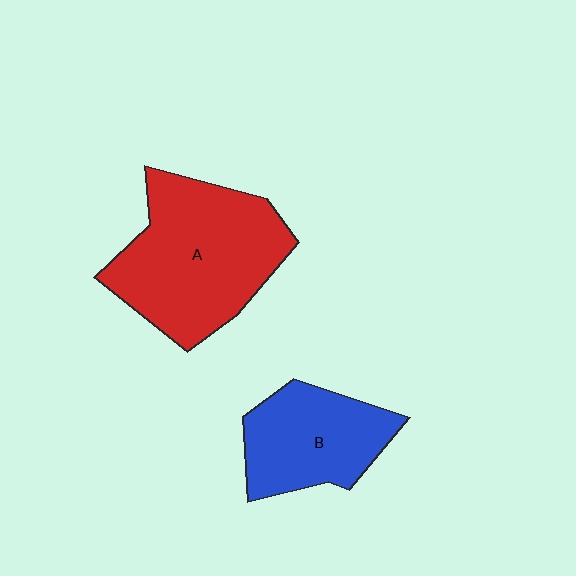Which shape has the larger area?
Shape A (red).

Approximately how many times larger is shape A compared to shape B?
Approximately 1.6 times.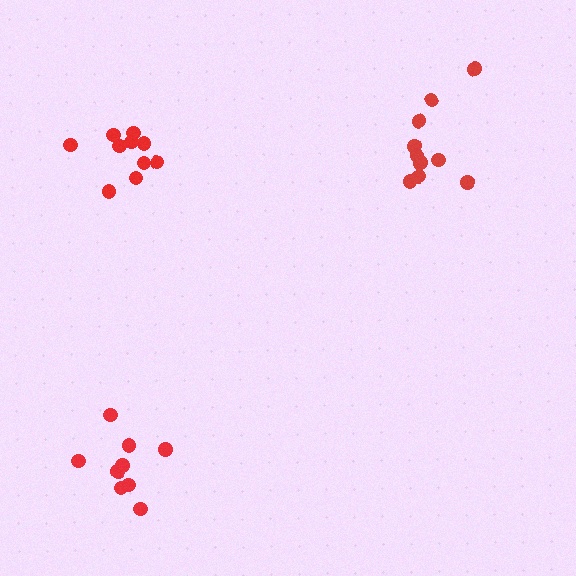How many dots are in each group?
Group 1: 10 dots, Group 2: 10 dots, Group 3: 9 dots (29 total).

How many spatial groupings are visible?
There are 3 spatial groupings.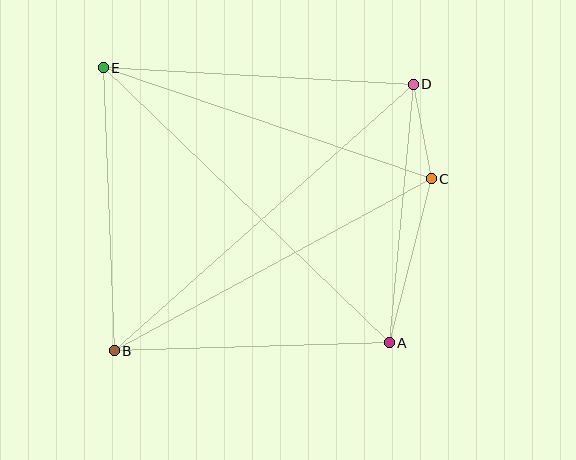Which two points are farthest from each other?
Points B and D are farthest from each other.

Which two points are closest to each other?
Points C and D are closest to each other.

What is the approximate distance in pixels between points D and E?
The distance between D and E is approximately 310 pixels.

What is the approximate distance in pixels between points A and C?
The distance between A and C is approximately 169 pixels.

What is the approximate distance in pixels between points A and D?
The distance between A and D is approximately 260 pixels.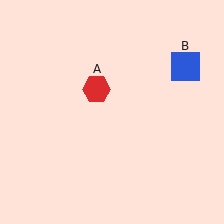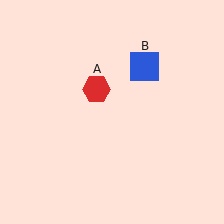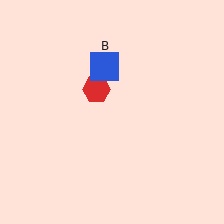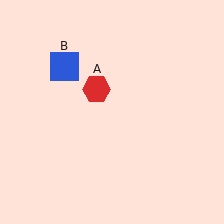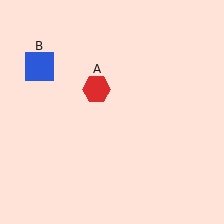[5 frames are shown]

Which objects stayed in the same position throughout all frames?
Red hexagon (object A) remained stationary.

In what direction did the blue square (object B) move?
The blue square (object B) moved left.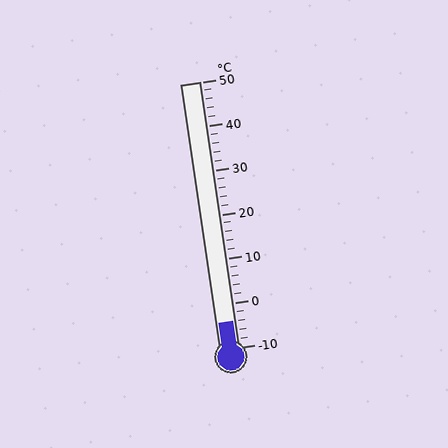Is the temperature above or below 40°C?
The temperature is below 40°C.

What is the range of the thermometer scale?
The thermometer scale ranges from -10°C to 50°C.